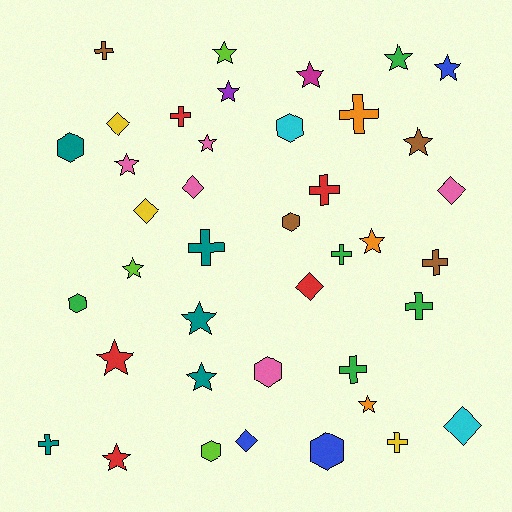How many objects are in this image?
There are 40 objects.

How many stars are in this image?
There are 15 stars.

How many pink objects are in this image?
There are 5 pink objects.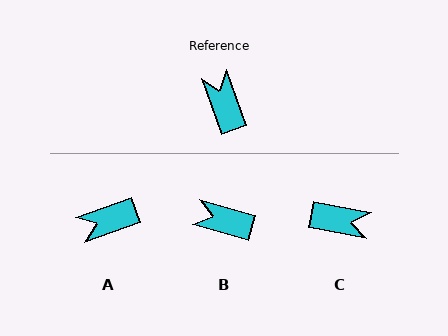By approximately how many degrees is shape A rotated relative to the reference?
Approximately 89 degrees counter-clockwise.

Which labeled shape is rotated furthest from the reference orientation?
C, about 121 degrees away.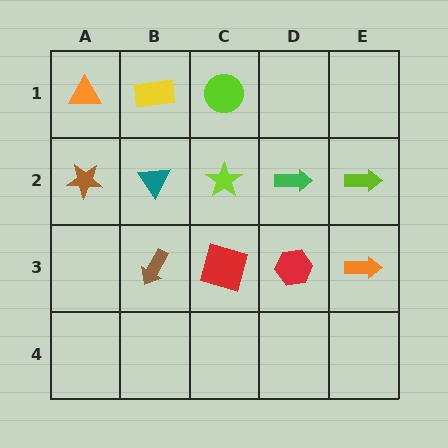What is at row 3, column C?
A red square.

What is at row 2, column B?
A teal triangle.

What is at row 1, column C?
A lime circle.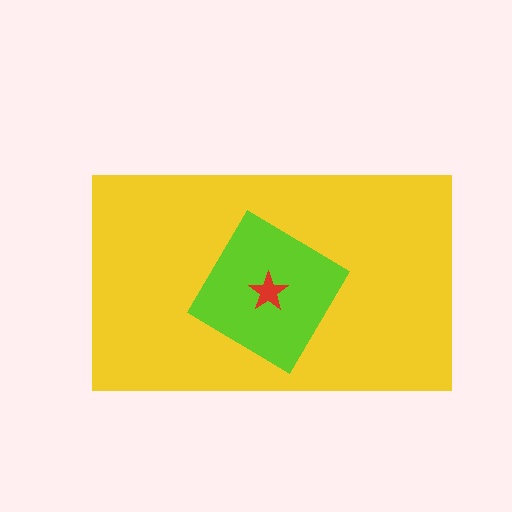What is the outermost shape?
The yellow rectangle.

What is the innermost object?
The red star.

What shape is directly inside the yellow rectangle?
The lime diamond.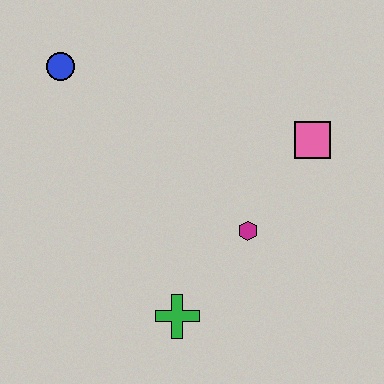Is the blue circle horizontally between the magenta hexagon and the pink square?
No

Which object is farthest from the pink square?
The blue circle is farthest from the pink square.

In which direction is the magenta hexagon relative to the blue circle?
The magenta hexagon is to the right of the blue circle.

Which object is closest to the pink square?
The magenta hexagon is closest to the pink square.